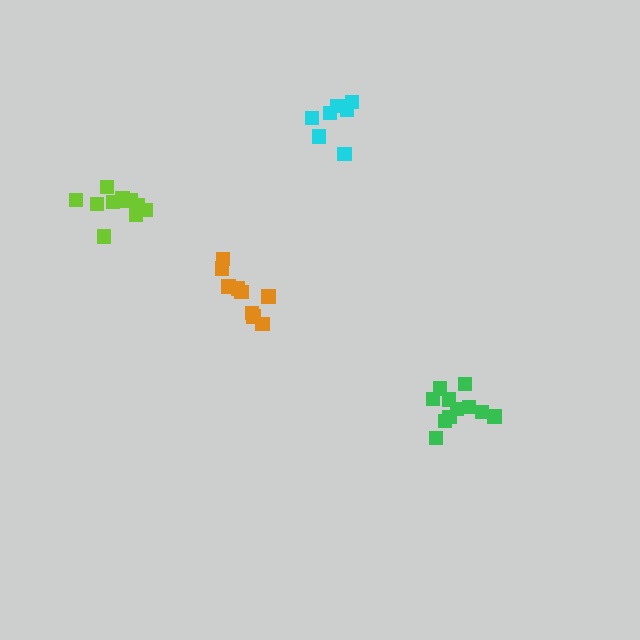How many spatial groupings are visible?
There are 4 spatial groupings.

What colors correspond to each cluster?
The clusters are colored: lime, green, orange, cyan.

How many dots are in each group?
Group 1: 11 dots, Group 2: 11 dots, Group 3: 9 dots, Group 4: 7 dots (38 total).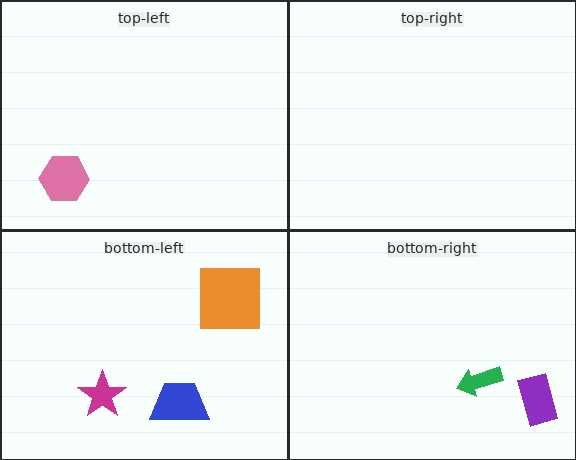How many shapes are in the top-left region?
1.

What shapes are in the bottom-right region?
The green arrow, the purple rectangle.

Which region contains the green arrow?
The bottom-right region.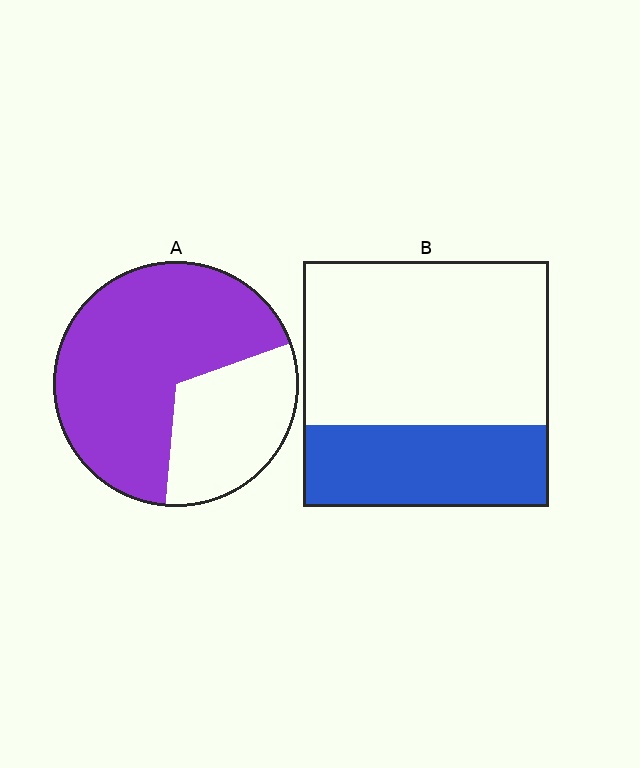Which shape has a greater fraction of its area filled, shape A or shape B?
Shape A.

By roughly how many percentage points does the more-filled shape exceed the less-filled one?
By roughly 35 percentage points (A over B).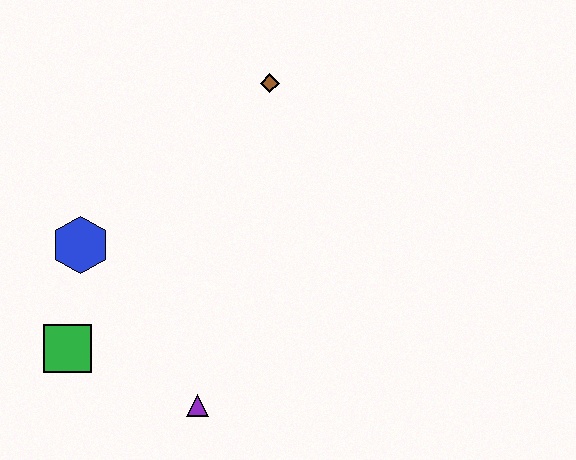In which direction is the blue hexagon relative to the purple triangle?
The blue hexagon is above the purple triangle.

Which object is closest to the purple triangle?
The green square is closest to the purple triangle.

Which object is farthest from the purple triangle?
The brown diamond is farthest from the purple triangle.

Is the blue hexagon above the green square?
Yes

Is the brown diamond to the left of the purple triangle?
No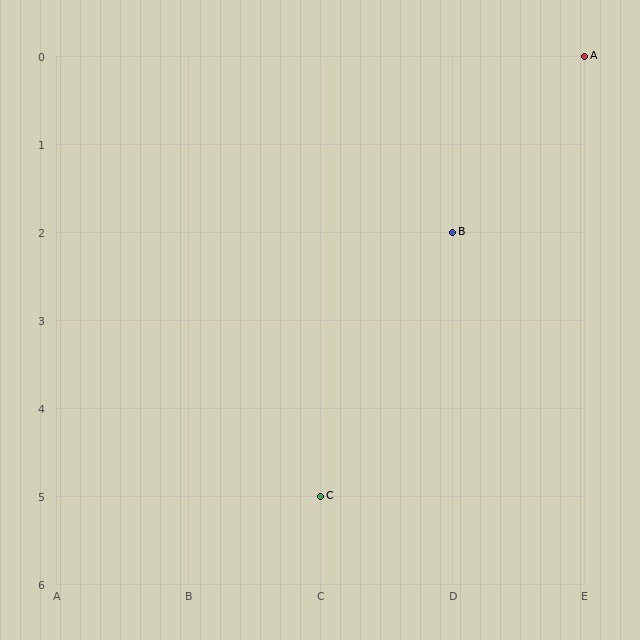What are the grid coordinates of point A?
Point A is at grid coordinates (E, 0).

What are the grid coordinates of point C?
Point C is at grid coordinates (C, 5).